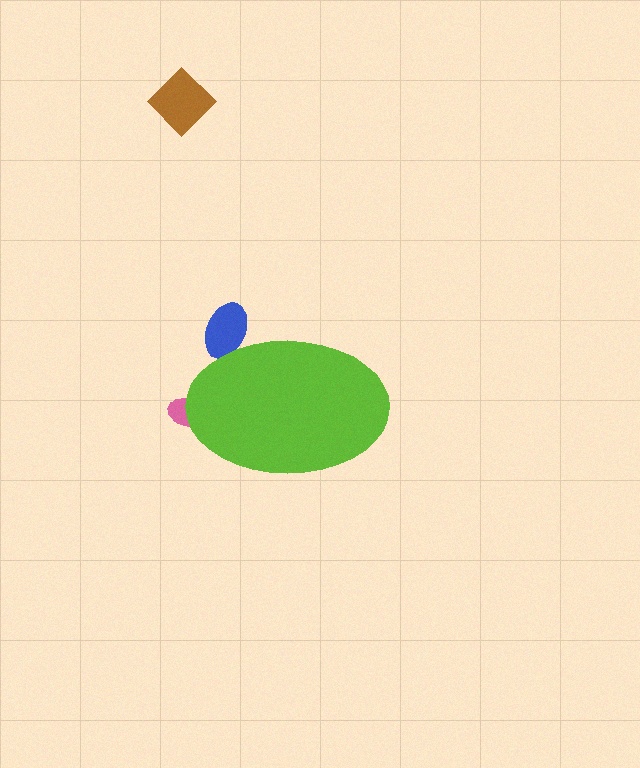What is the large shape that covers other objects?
A lime ellipse.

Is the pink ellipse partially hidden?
Yes, the pink ellipse is partially hidden behind the lime ellipse.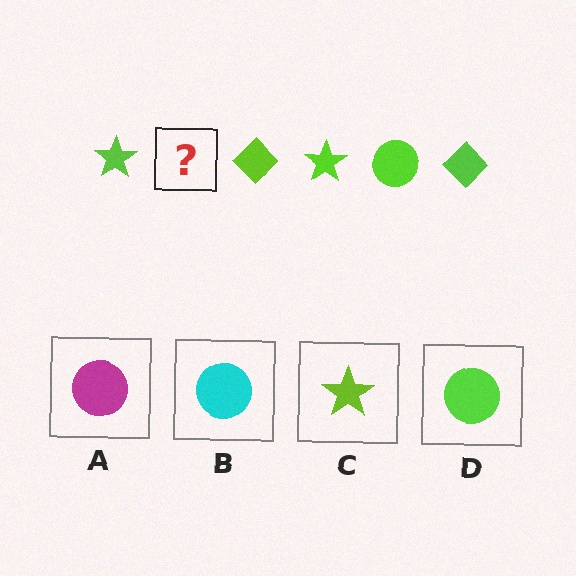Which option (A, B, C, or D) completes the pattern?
D.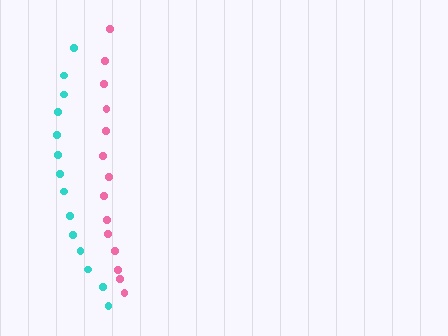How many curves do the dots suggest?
There are 2 distinct paths.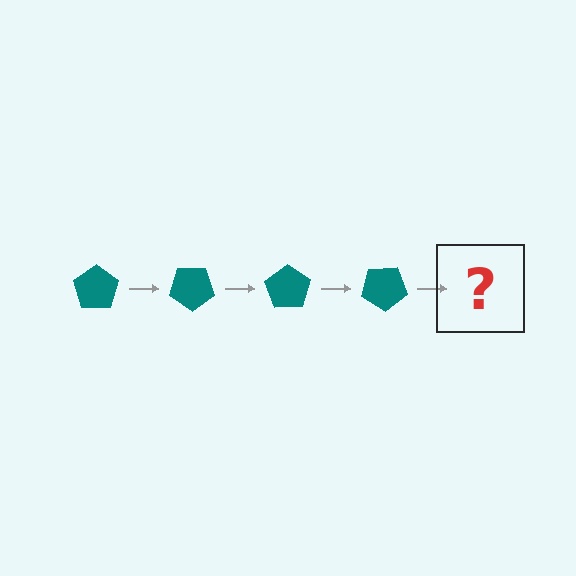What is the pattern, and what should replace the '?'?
The pattern is that the pentagon rotates 35 degrees each step. The '?' should be a teal pentagon rotated 140 degrees.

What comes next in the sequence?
The next element should be a teal pentagon rotated 140 degrees.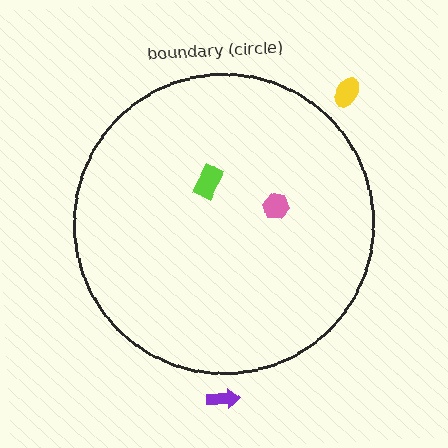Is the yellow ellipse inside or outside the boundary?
Outside.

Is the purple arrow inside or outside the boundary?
Outside.